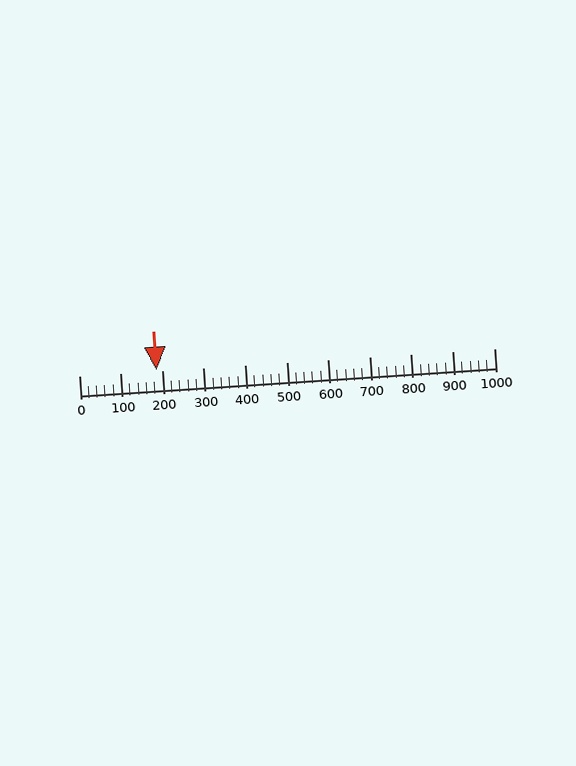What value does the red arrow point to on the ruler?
The red arrow points to approximately 187.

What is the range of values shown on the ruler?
The ruler shows values from 0 to 1000.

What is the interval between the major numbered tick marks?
The major tick marks are spaced 100 units apart.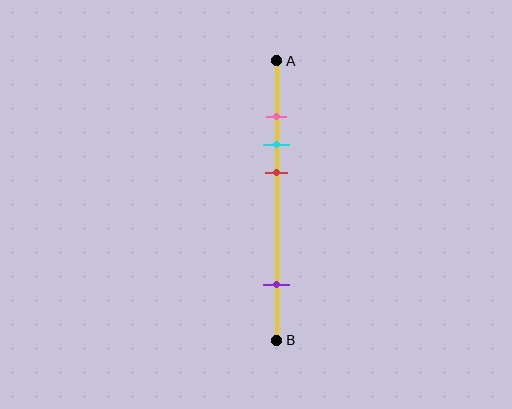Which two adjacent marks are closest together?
The pink and cyan marks are the closest adjacent pair.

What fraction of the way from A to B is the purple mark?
The purple mark is approximately 80% (0.8) of the way from A to B.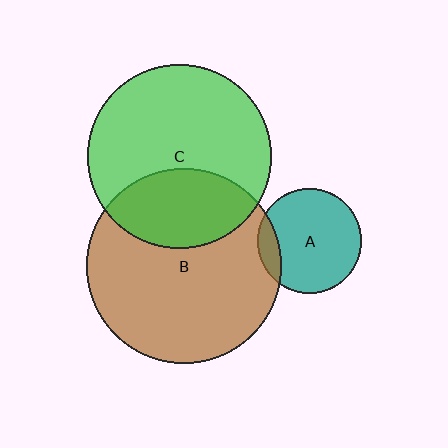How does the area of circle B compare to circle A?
Approximately 3.5 times.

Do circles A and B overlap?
Yes.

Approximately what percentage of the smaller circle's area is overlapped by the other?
Approximately 15%.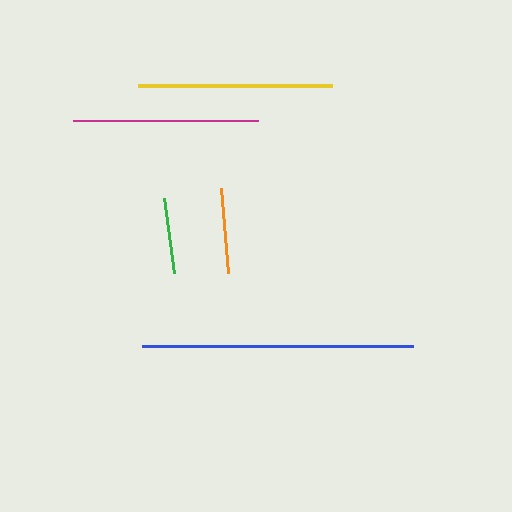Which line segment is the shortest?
The green line is the shortest at approximately 76 pixels.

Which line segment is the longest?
The blue line is the longest at approximately 271 pixels.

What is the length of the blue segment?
The blue segment is approximately 271 pixels long.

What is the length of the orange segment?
The orange segment is approximately 85 pixels long.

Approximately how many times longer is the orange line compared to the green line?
The orange line is approximately 1.1 times the length of the green line.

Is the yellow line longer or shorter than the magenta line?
The yellow line is longer than the magenta line.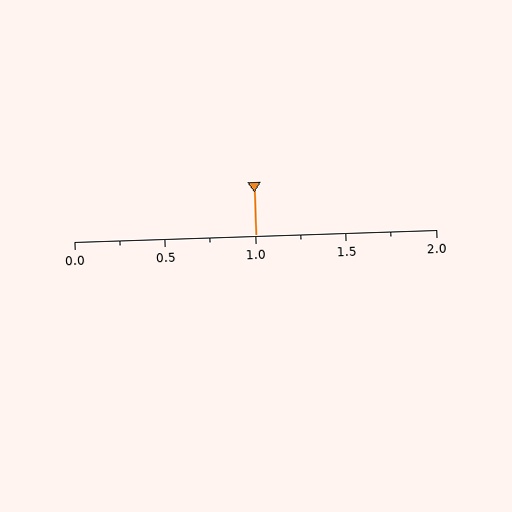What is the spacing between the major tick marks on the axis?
The major ticks are spaced 0.5 apart.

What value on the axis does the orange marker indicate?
The marker indicates approximately 1.